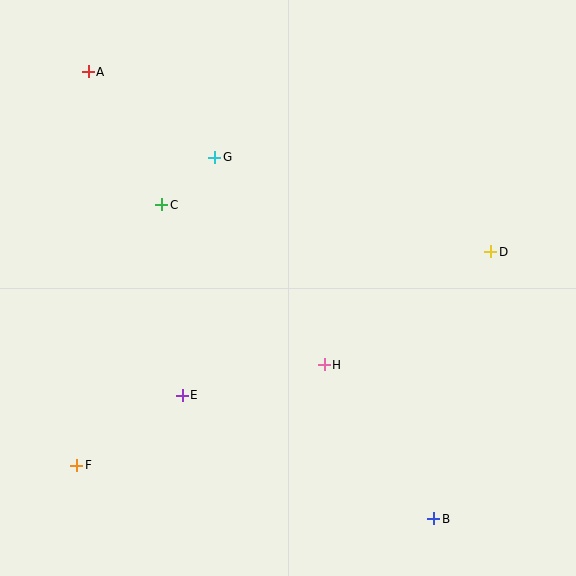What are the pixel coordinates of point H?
Point H is at (324, 365).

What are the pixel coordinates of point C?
Point C is at (162, 205).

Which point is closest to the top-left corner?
Point A is closest to the top-left corner.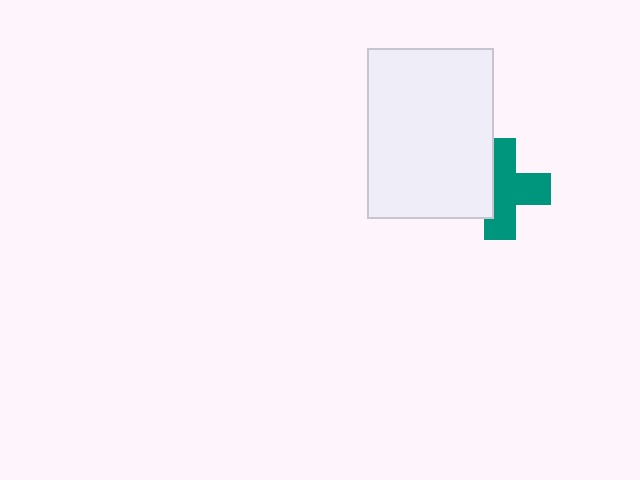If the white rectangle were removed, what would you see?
You would see the complete teal cross.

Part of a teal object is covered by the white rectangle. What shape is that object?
It is a cross.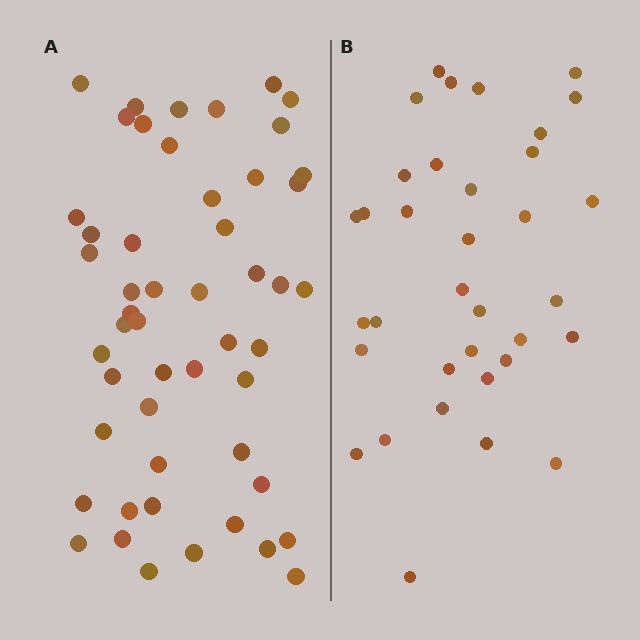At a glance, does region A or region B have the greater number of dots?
Region A (the left region) has more dots.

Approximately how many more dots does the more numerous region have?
Region A has approximately 15 more dots than region B.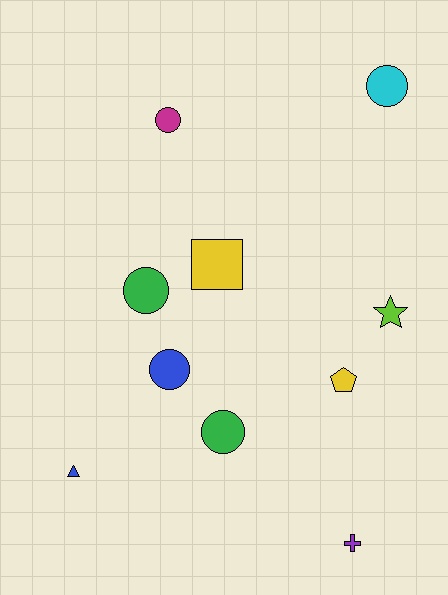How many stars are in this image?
There is 1 star.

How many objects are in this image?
There are 10 objects.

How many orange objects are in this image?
There are no orange objects.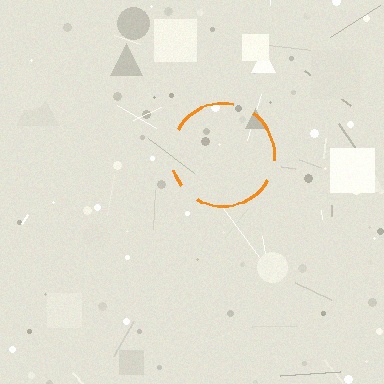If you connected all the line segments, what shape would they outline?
They would outline a circle.